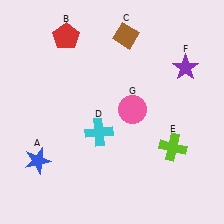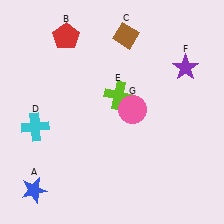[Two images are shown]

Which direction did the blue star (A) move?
The blue star (A) moved down.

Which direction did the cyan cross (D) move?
The cyan cross (D) moved left.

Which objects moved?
The objects that moved are: the blue star (A), the cyan cross (D), the lime cross (E).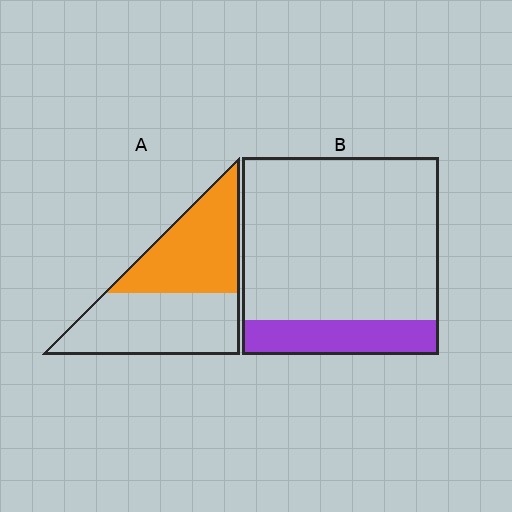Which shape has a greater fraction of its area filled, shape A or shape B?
Shape A.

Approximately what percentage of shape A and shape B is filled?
A is approximately 45% and B is approximately 20%.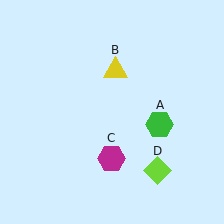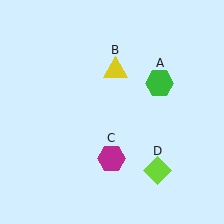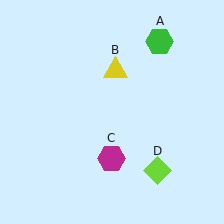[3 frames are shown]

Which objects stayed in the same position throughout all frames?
Yellow triangle (object B) and magenta hexagon (object C) and lime diamond (object D) remained stationary.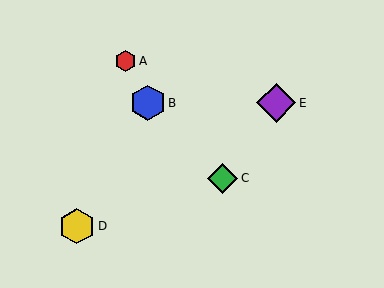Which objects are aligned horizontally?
Objects B, E are aligned horizontally.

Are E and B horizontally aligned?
Yes, both are at y≈103.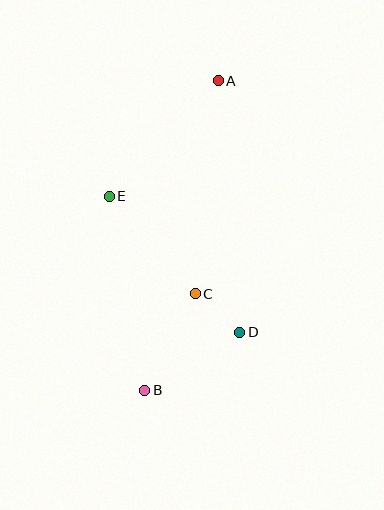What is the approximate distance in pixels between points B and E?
The distance between B and E is approximately 197 pixels.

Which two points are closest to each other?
Points C and D are closest to each other.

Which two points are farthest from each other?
Points A and B are farthest from each other.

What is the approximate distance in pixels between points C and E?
The distance between C and E is approximately 130 pixels.